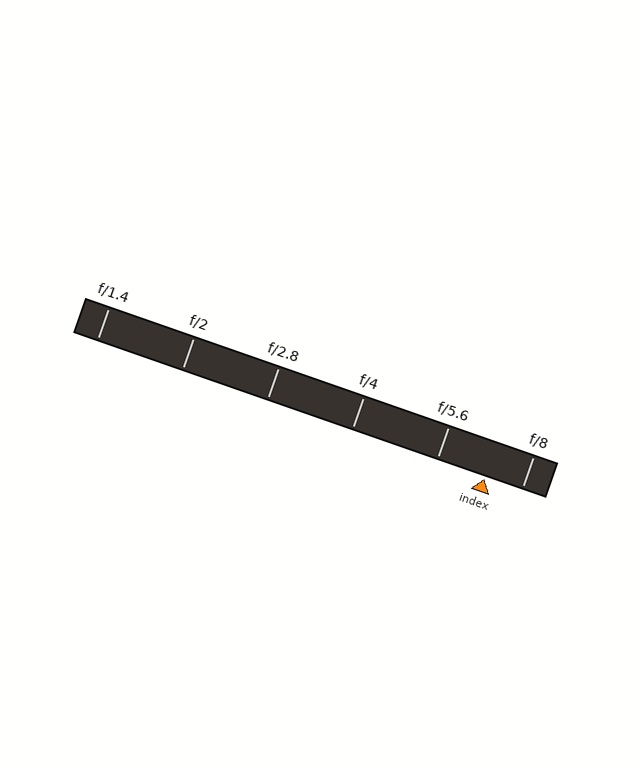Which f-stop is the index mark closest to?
The index mark is closest to f/8.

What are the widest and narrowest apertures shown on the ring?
The widest aperture shown is f/1.4 and the narrowest is f/8.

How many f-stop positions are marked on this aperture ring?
There are 6 f-stop positions marked.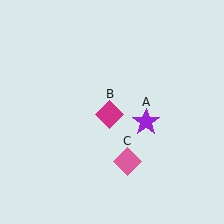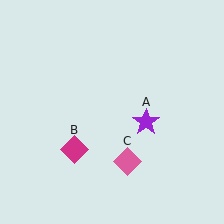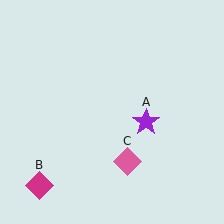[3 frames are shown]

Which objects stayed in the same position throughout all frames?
Purple star (object A) and pink diamond (object C) remained stationary.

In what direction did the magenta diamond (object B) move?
The magenta diamond (object B) moved down and to the left.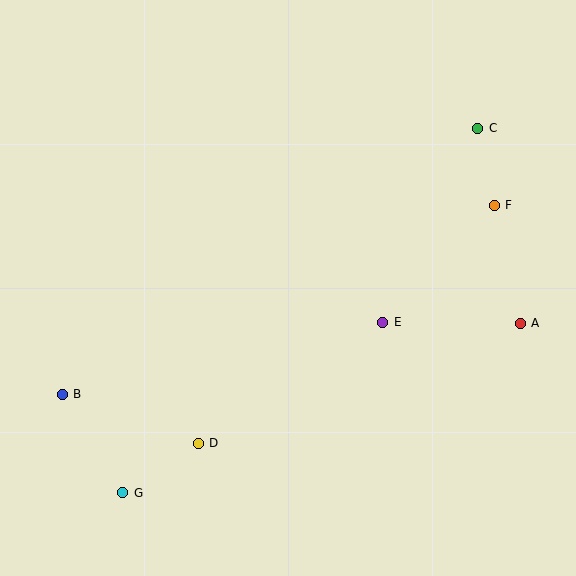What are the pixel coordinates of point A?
Point A is at (520, 323).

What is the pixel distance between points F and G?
The distance between F and G is 470 pixels.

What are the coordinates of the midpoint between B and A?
The midpoint between B and A is at (291, 359).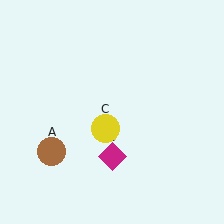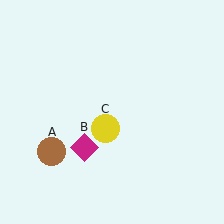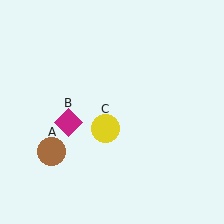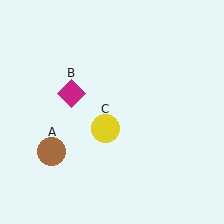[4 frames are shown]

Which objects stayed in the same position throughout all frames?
Brown circle (object A) and yellow circle (object C) remained stationary.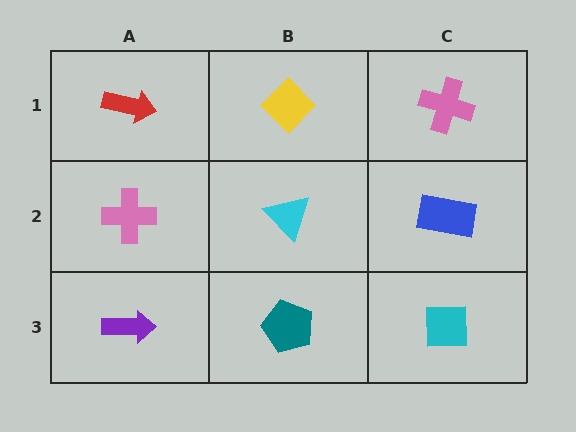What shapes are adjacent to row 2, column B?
A yellow diamond (row 1, column B), a teal pentagon (row 3, column B), a pink cross (row 2, column A), a blue rectangle (row 2, column C).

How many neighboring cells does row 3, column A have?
2.